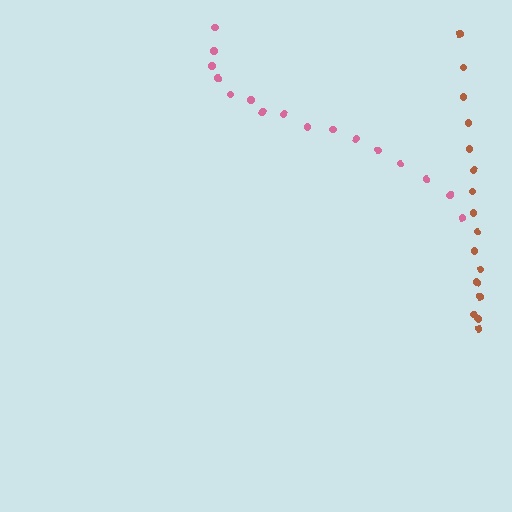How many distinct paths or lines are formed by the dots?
There are 2 distinct paths.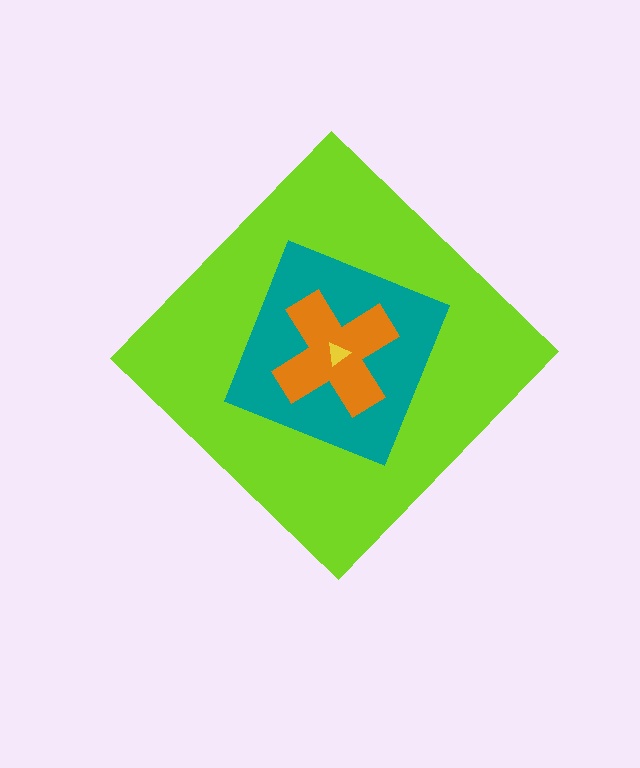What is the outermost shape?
The lime diamond.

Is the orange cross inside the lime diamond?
Yes.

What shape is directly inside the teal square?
The orange cross.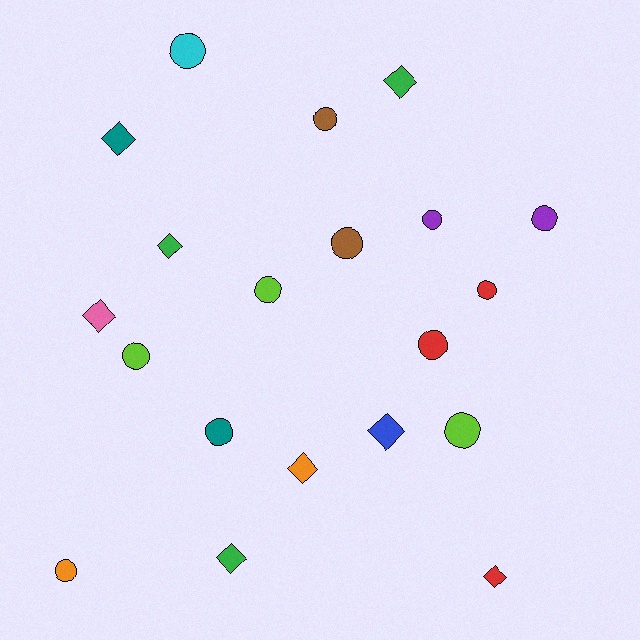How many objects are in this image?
There are 20 objects.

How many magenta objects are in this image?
There are no magenta objects.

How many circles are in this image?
There are 12 circles.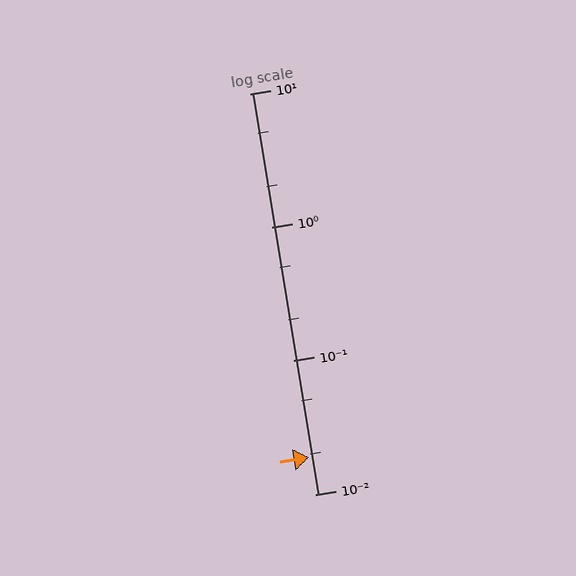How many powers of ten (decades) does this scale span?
The scale spans 3 decades, from 0.01 to 10.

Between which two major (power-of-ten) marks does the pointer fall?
The pointer is between 0.01 and 0.1.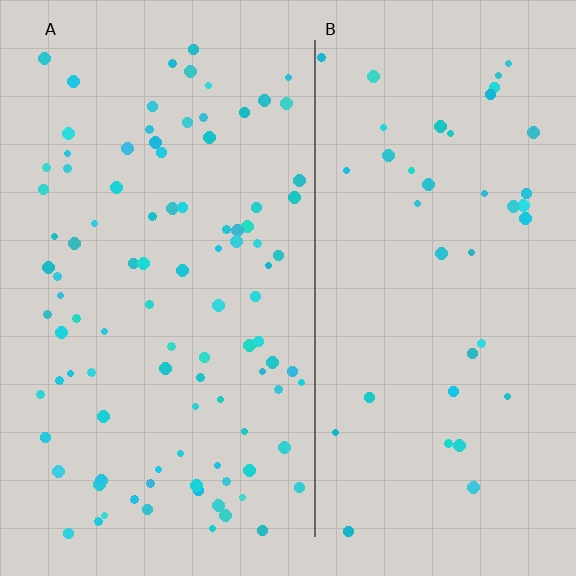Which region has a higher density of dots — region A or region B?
A (the left).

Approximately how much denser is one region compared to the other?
Approximately 2.5× — region A over region B.